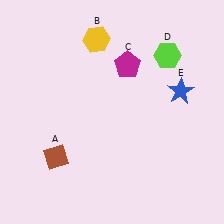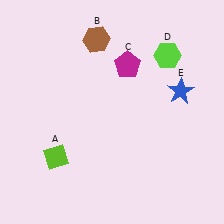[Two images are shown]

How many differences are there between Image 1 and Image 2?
There are 2 differences between the two images.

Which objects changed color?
A changed from brown to lime. B changed from yellow to brown.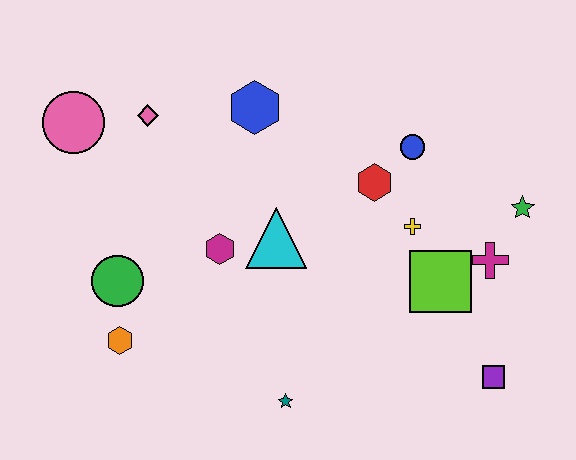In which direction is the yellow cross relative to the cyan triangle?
The yellow cross is to the right of the cyan triangle.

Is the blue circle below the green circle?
No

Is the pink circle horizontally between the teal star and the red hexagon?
No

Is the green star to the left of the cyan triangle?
No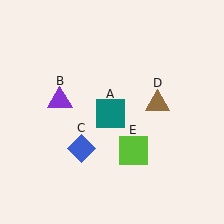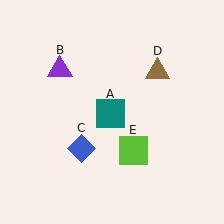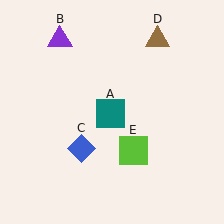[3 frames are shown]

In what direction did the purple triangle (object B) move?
The purple triangle (object B) moved up.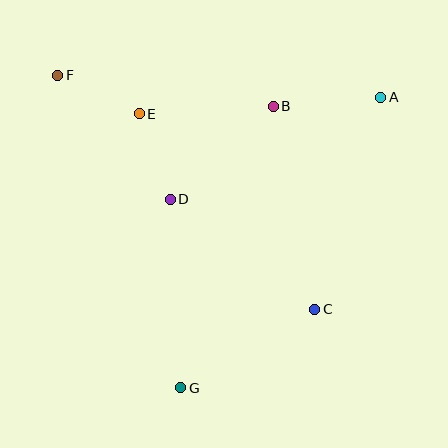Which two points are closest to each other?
Points E and F are closest to each other.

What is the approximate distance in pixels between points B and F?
The distance between B and F is approximately 218 pixels.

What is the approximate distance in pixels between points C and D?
The distance between C and D is approximately 182 pixels.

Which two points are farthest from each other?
Points A and G are farthest from each other.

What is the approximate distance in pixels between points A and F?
The distance between A and F is approximately 324 pixels.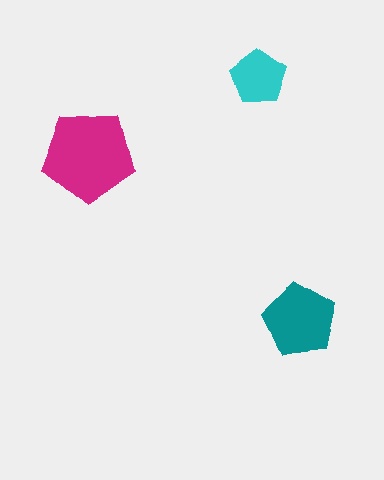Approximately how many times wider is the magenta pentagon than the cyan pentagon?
About 1.5 times wider.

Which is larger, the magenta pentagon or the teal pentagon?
The magenta one.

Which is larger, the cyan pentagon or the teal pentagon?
The teal one.